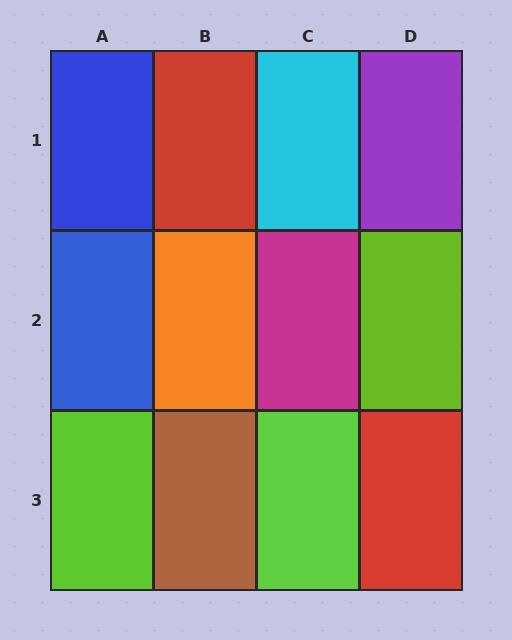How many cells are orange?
1 cell is orange.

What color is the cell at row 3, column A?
Lime.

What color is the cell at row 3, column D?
Red.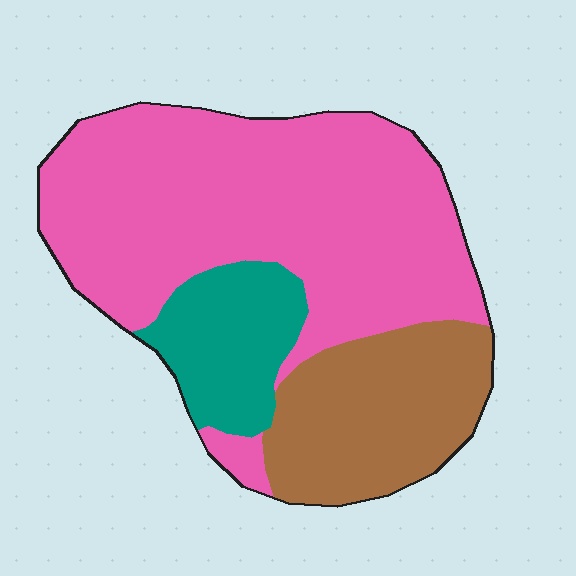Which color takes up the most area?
Pink, at roughly 60%.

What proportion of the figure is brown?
Brown takes up about one quarter (1/4) of the figure.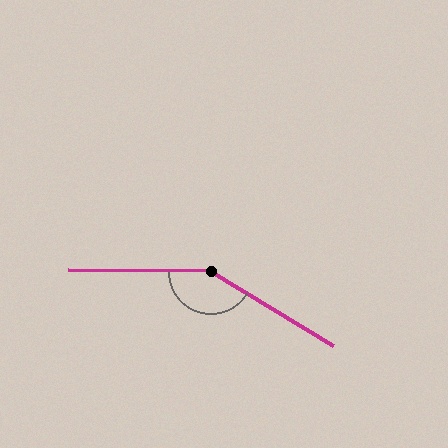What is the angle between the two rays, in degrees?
Approximately 149 degrees.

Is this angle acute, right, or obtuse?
It is obtuse.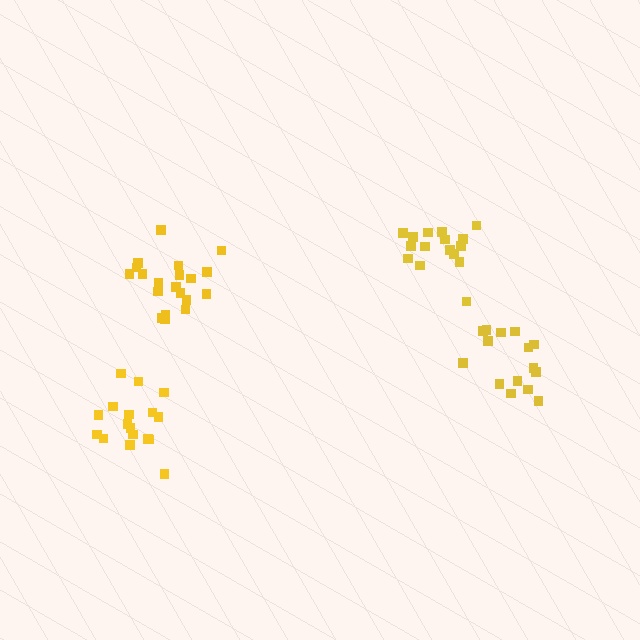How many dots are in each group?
Group 1: 16 dots, Group 2: 17 dots, Group 3: 15 dots, Group 4: 20 dots (68 total).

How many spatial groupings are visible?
There are 4 spatial groupings.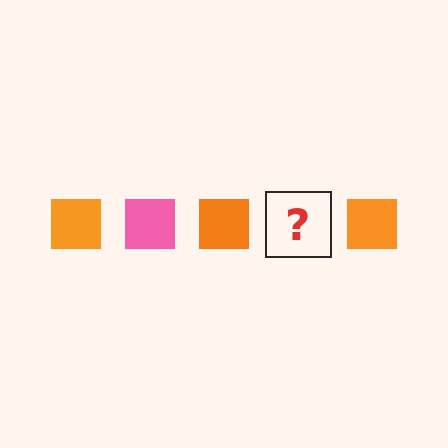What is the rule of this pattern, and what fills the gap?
The rule is that the pattern cycles through orange, pink squares. The gap should be filled with a pink square.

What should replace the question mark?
The question mark should be replaced with a pink square.